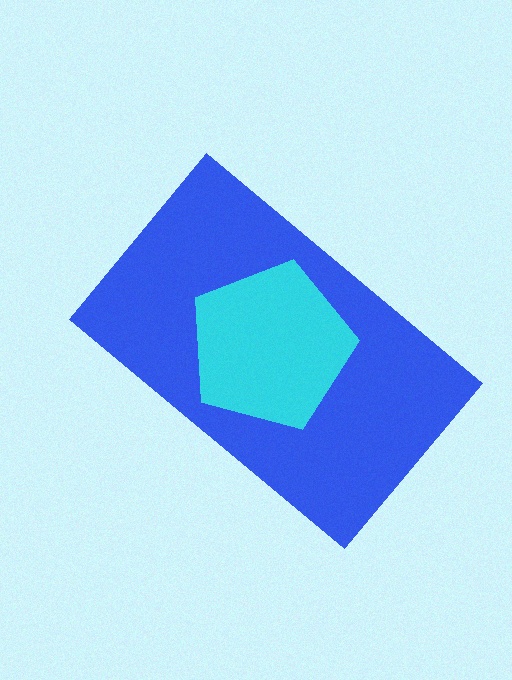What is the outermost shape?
The blue rectangle.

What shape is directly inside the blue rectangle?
The cyan pentagon.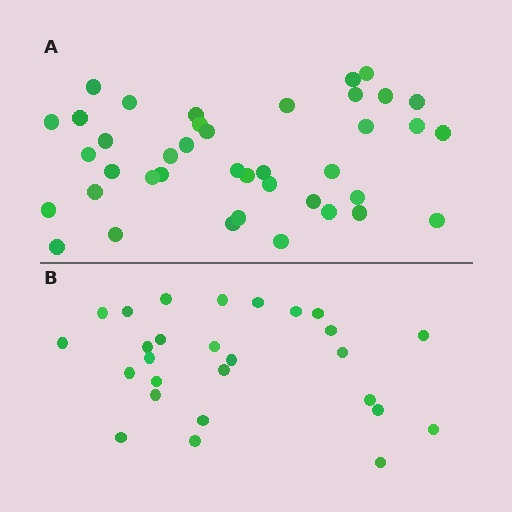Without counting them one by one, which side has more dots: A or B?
Region A (the top region) has more dots.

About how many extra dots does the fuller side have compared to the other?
Region A has approximately 15 more dots than region B.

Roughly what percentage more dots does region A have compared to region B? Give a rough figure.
About 50% more.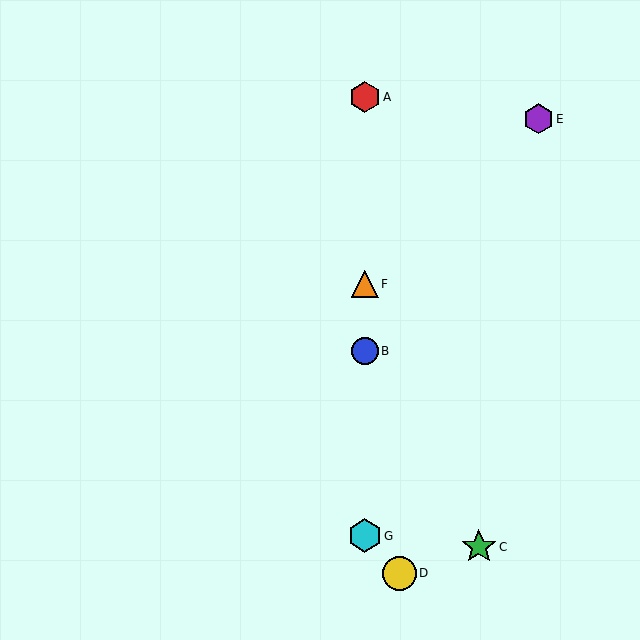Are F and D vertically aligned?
No, F is at x≈365 and D is at x≈399.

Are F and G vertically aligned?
Yes, both are at x≈365.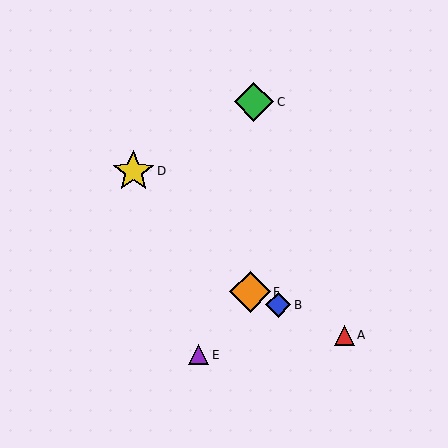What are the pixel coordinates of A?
Object A is at (344, 335).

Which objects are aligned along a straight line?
Objects A, B, F are aligned along a straight line.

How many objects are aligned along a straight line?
3 objects (A, B, F) are aligned along a straight line.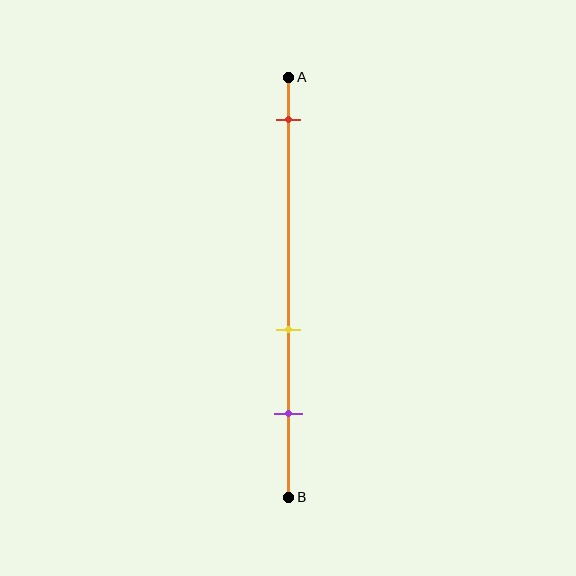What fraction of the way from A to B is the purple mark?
The purple mark is approximately 80% (0.8) of the way from A to B.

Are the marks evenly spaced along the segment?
No, the marks are not evenly spaced.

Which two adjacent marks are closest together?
The yellow and purple marks are the closest adjacent pair.